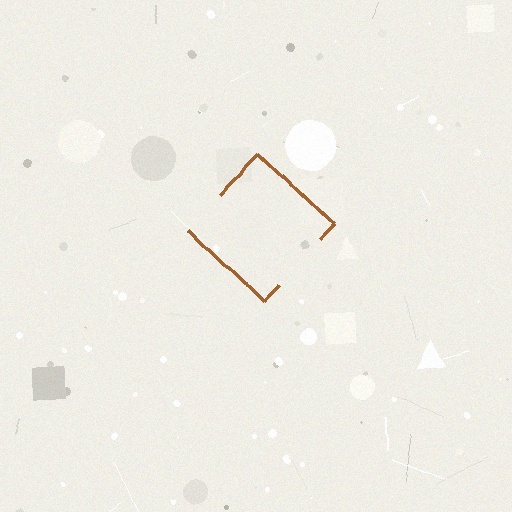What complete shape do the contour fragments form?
The contour fragments form a diamond.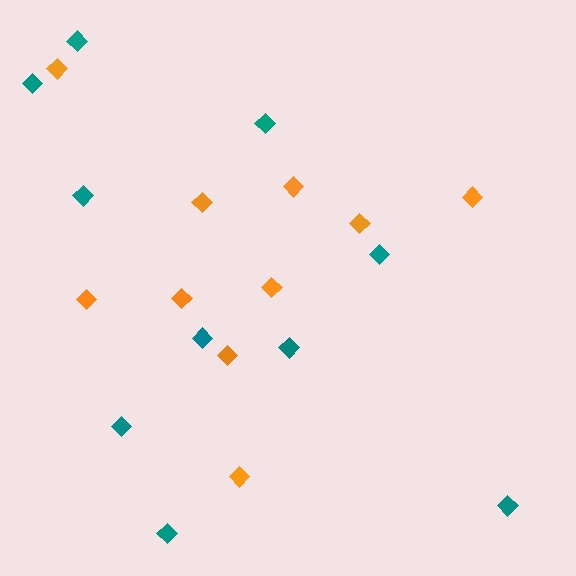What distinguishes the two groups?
There are 2 groups: one group of orange diamonds (10) and one group of teal diamonds (10).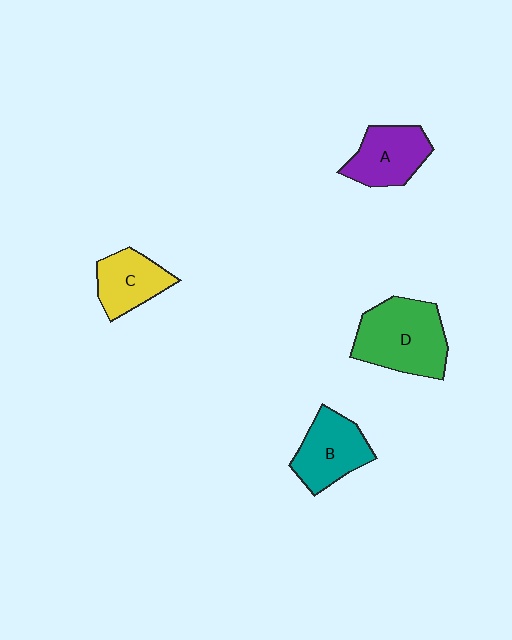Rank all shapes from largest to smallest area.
From largest to smallest: D (green), B (teal), A (purple), C (yellow).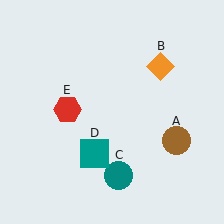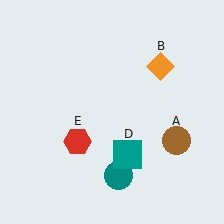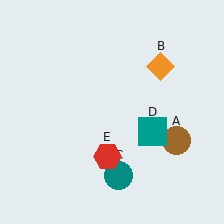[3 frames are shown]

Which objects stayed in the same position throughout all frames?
Brown circle (object A) and orange diamond (object B) and teal circle (object C) remained stationary.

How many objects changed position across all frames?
2 objects changed position: teal square (object D), red hexagon (object E).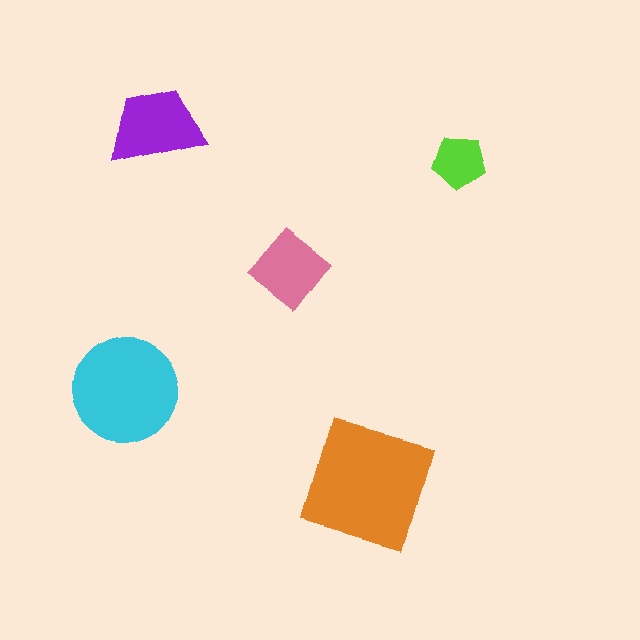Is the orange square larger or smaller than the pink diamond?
Larger.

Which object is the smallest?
The lime pentagon.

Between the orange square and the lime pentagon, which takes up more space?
The orange square.